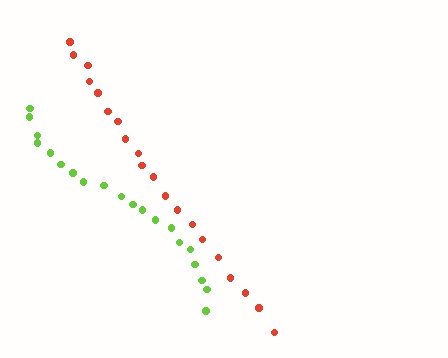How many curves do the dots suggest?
There are 2 distinct paths.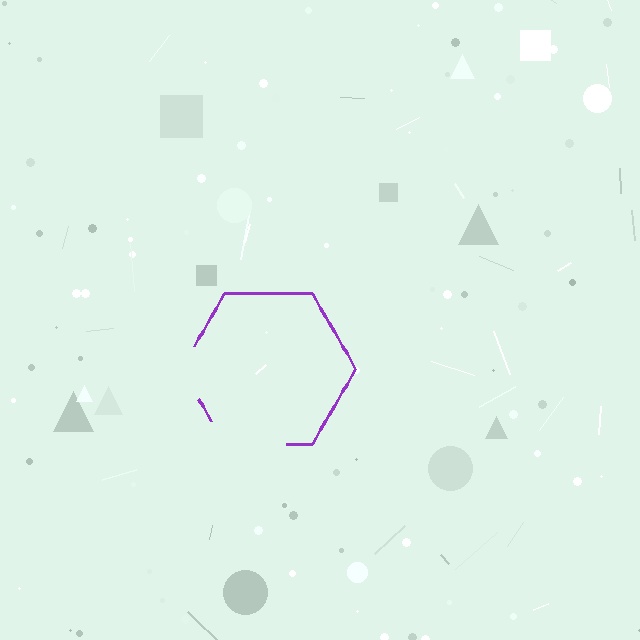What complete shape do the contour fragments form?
The contour fragments form a hexagon.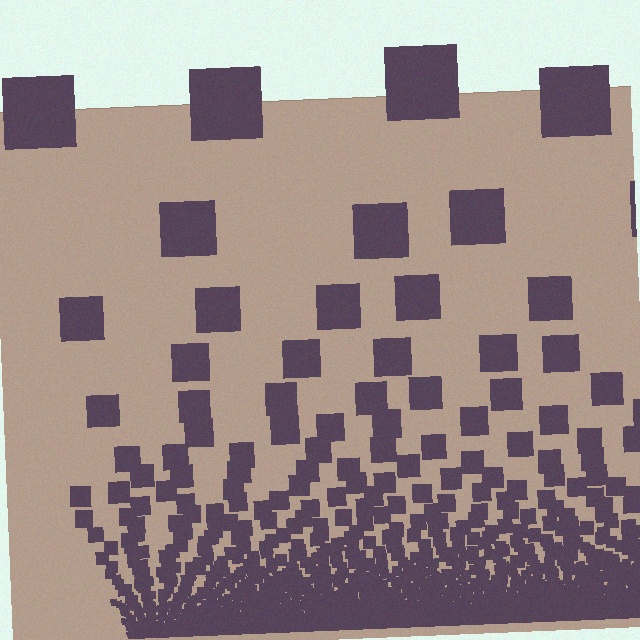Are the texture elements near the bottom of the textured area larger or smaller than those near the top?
Smaller. The gradient is inverted — elements near the bottom are smaller and denser.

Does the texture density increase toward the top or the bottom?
Density increases toward the bottom.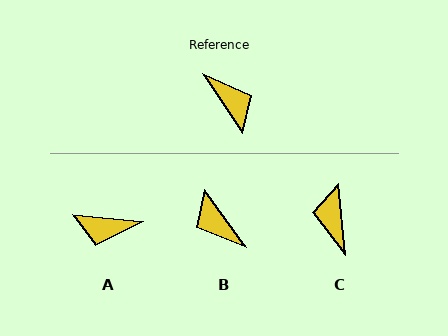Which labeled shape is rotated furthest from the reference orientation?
B, about 178 degrees away.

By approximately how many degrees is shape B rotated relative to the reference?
Approximately 178 degrees clockwise.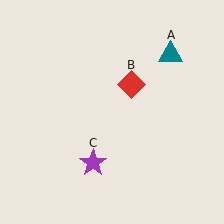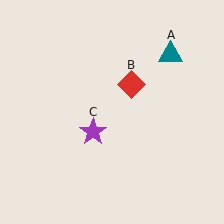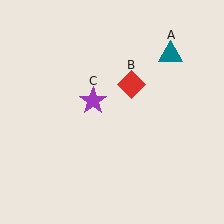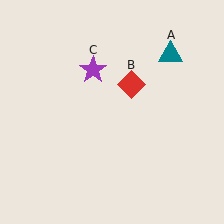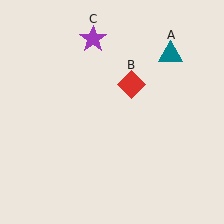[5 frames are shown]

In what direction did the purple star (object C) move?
The purple star (object C) moved up.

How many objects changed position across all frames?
1 object changed position: purple star (object C).